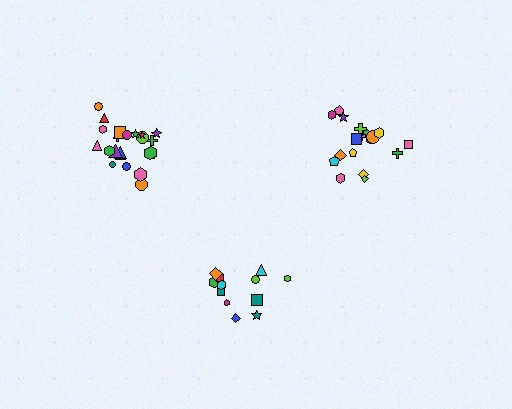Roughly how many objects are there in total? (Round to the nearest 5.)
Roughly 50 objects in total.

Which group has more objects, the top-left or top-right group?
The top-left group.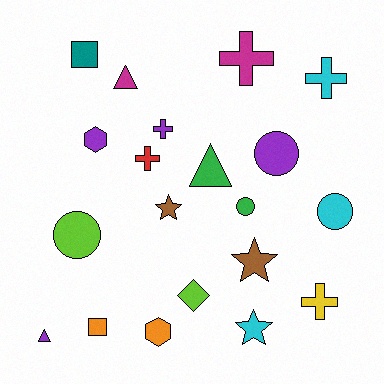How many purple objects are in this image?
There are 4 purple objects.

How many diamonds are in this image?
There is 1 diamond.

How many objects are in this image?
There are 20 objects.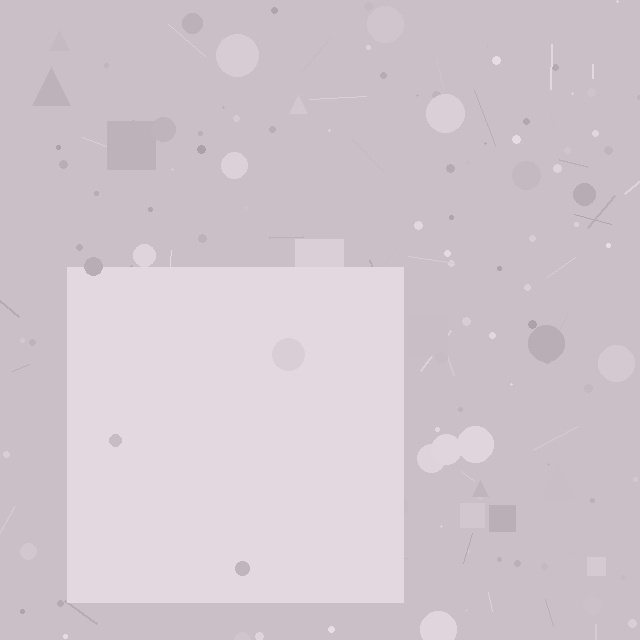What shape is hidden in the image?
A square is hidden in the image.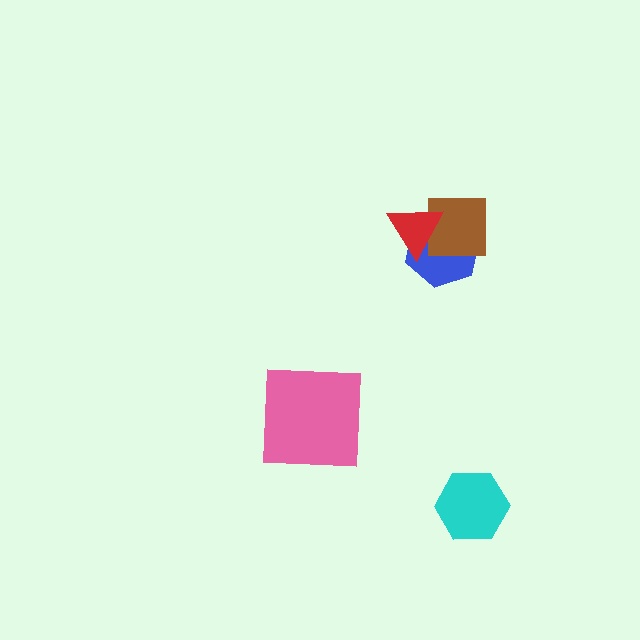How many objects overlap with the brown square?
2 objects overlap with the brown square.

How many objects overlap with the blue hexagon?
2 objects overlap with the blue hexagon.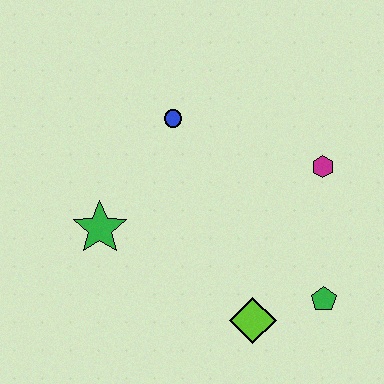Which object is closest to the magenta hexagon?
The green pentagon is closest to the magenta hexagon.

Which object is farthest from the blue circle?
The green pentagon is farthest from the blue circle.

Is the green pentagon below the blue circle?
Yes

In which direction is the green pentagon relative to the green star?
The green pentagon is to the right of the green star.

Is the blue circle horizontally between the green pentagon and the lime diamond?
No